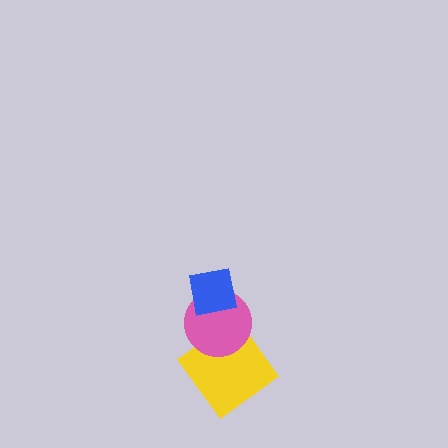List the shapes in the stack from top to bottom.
From top to bottom: the blue square, the pink circle, the yellow diamond.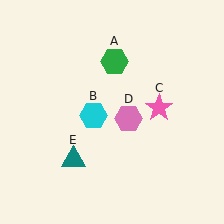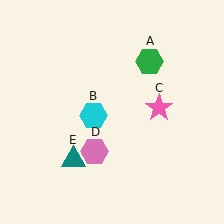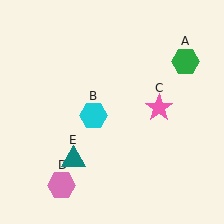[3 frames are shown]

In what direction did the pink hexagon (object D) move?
The pink hexagon (object D) moved down and to the left.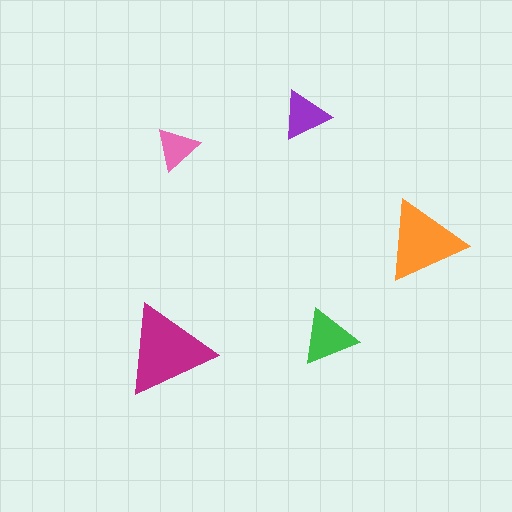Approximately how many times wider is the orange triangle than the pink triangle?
About 2 times wider.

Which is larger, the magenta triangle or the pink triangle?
The magenta one.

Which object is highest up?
The purple triangle is topmost.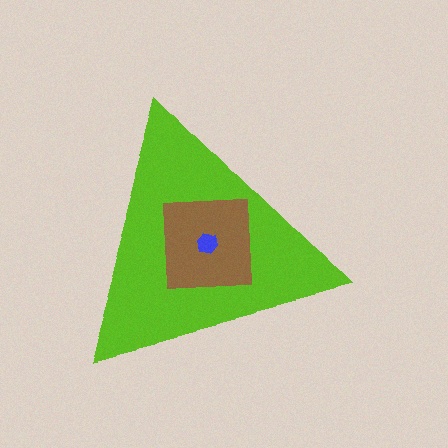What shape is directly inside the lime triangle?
The brown square.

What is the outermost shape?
The lime triangle.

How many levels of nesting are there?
3.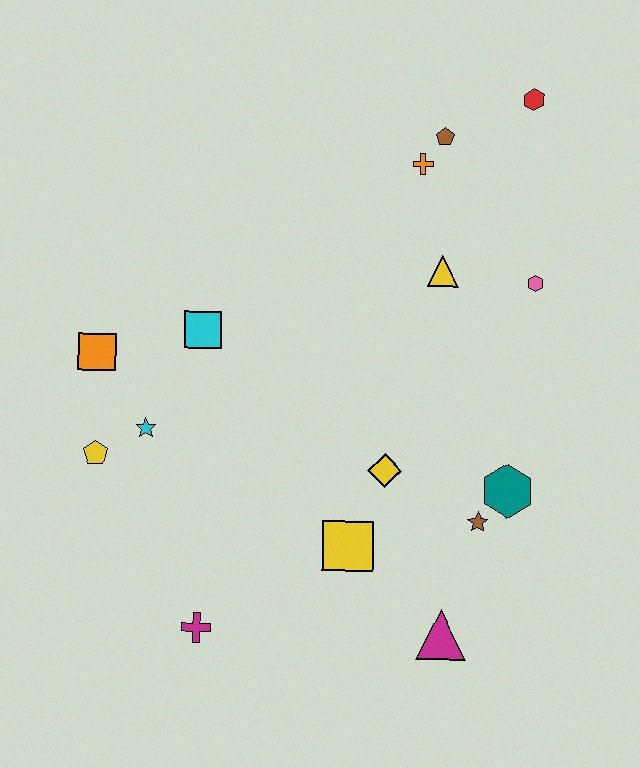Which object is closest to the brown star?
The teal hexagon is closest to the brown star.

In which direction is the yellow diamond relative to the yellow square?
The yellow diamond is above the yellow square.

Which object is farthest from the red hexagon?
The magenta cross is farthest from the red hexagon.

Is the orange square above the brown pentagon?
No